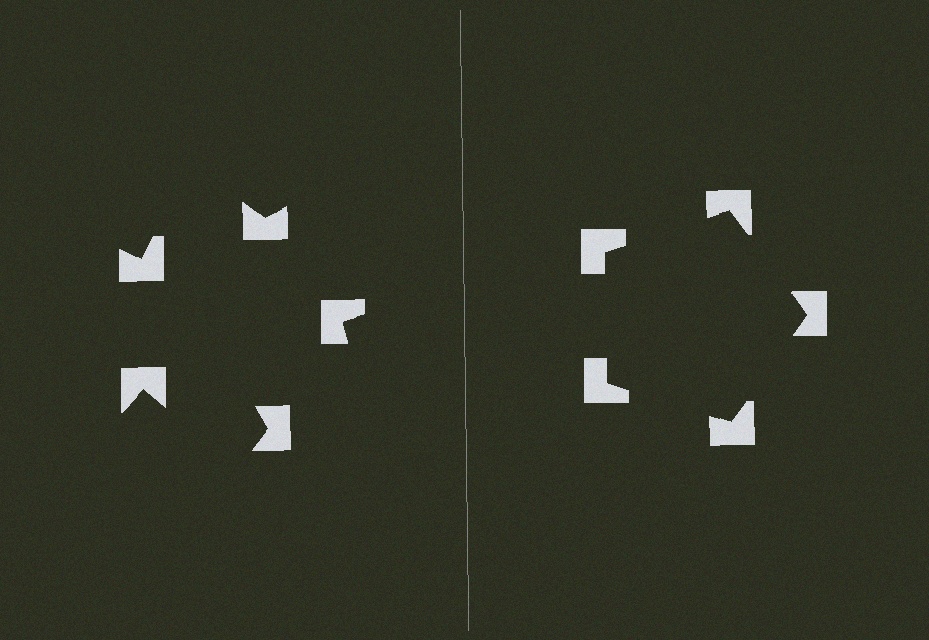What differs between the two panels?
The notched squares are positioned identically on both sides; only the wedge orientations differ. On the right they align to a pentagon; on the left they are misaligned.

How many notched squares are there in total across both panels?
10 — 5 on each side.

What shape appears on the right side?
An illusory pentagon.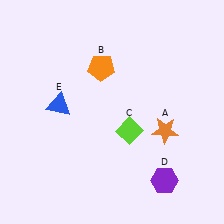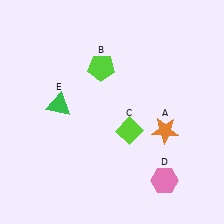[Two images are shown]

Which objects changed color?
B changed from orange to lime. D changed from purple to pink. E changed from blue to green.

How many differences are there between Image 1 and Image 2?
There are 3 differences between the two images.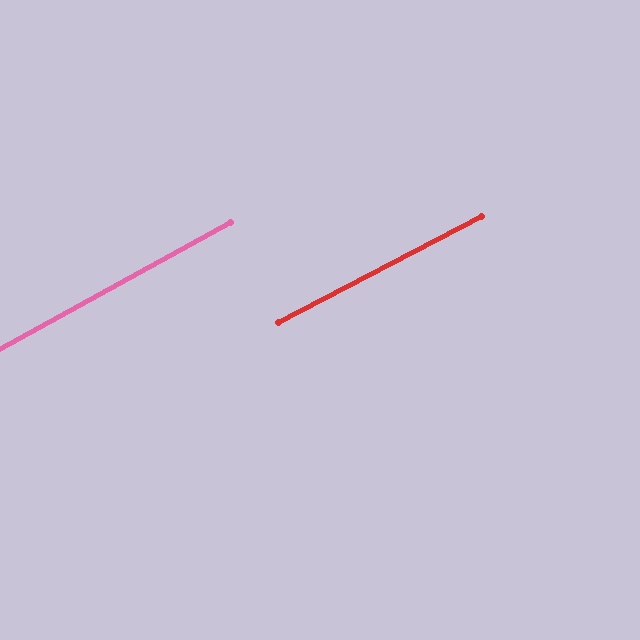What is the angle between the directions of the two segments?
Approximately 1 degree.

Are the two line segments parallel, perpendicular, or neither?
Parallel — their directions differ by only 1.1°.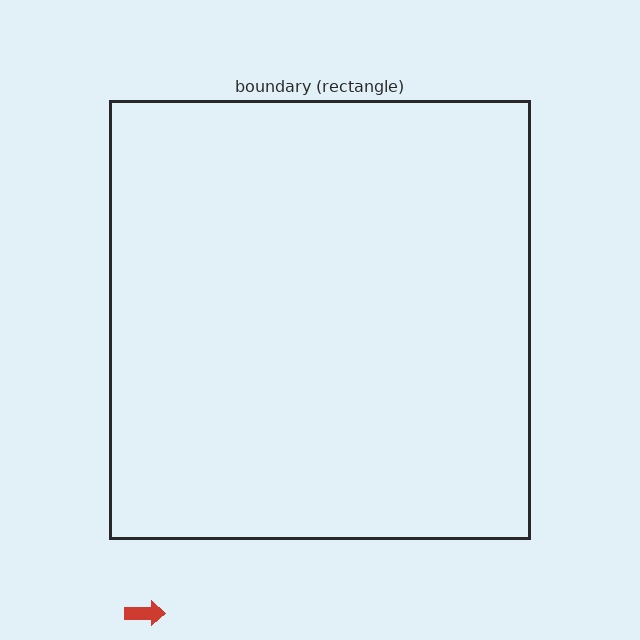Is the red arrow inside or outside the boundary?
Outside.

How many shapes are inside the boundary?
0 inside, 1 outside.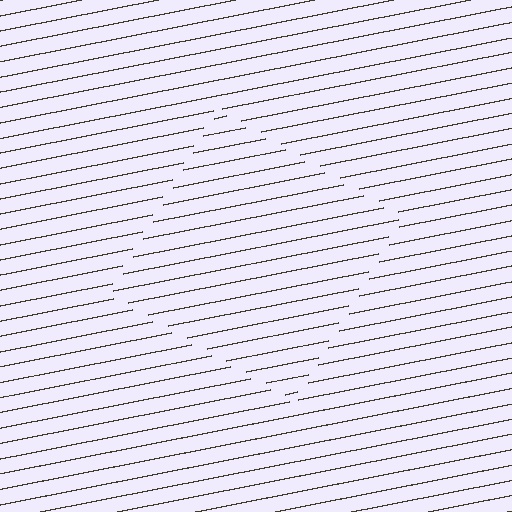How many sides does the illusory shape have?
4 sides — the line-ends trace a square.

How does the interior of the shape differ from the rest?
The interior of the shape contains the same grating, shifted by half a period — the contour is defined by the phase discontinuity where line-ends from the inner and outer gratings abut.